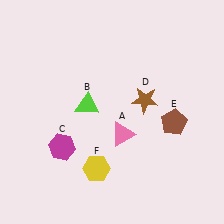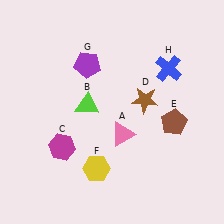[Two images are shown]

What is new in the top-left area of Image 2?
A purple pentagon (G) was added in the top-left area of Image 2.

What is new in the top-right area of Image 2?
A blue cross (H) was added in the top-right area of Image 2.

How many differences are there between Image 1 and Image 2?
There are 2 differences between the two images.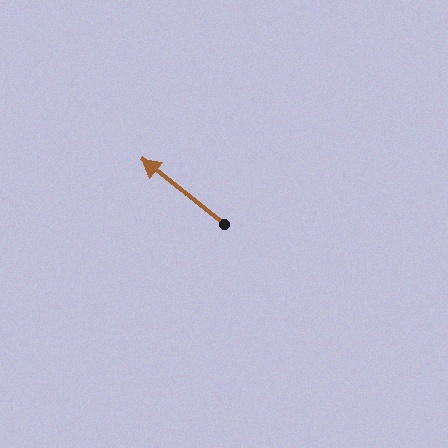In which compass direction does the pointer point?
Northwest.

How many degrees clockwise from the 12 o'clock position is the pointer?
Approximately 308 degrees.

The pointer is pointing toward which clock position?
Roughly 10 o'clock.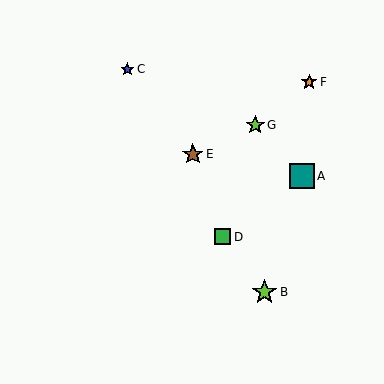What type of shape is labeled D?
Shape D is a green square.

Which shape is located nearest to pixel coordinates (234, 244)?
The green square (labeled D) at (223, 237) is nearest to that location.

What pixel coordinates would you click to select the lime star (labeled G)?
Click at (255, 125) to select the lime star G.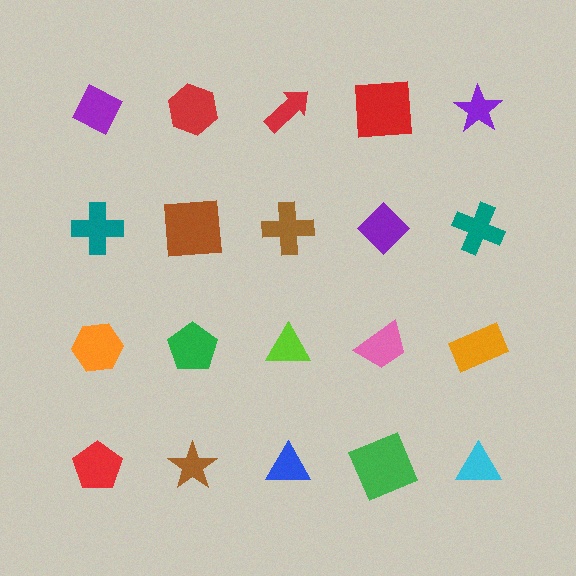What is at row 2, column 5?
A teal cross.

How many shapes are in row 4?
5 shapes.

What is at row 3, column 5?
An orange rectangle.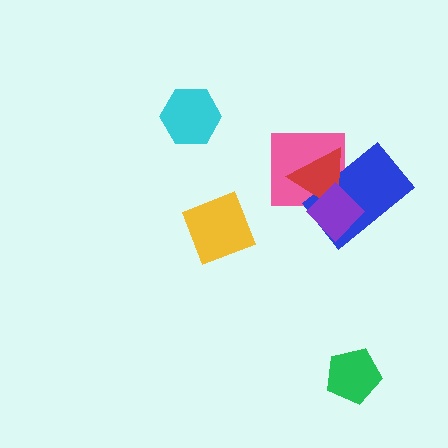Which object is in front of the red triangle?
The purple diamond is in front of the red triangle.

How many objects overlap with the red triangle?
3 objects overlap with the red triangle.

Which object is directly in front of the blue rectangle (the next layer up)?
The red triangle is directly in front of the blue rectangle.